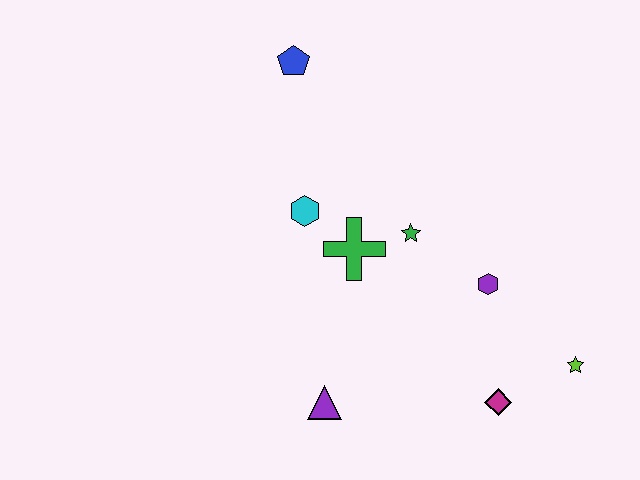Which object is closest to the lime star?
The magenta diamond is closest to the lime star.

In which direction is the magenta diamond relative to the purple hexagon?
The magenta diamond is below the purple hexagon.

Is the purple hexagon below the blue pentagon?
Yes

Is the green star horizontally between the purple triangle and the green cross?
No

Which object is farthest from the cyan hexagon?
The lime star is farthest from the cyan hexagon.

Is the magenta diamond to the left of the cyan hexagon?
No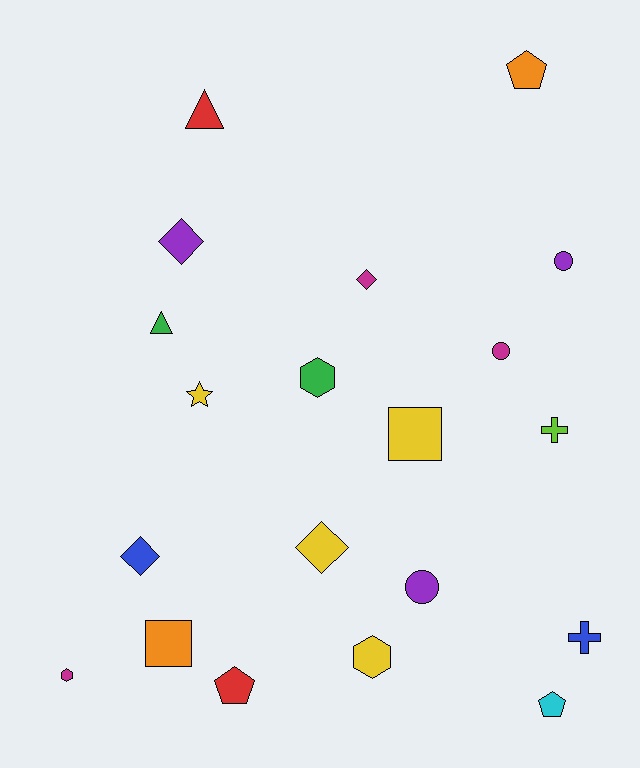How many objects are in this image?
There are 20 objects.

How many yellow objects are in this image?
There are 4 yellow objects.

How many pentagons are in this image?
There are 3 pentagons.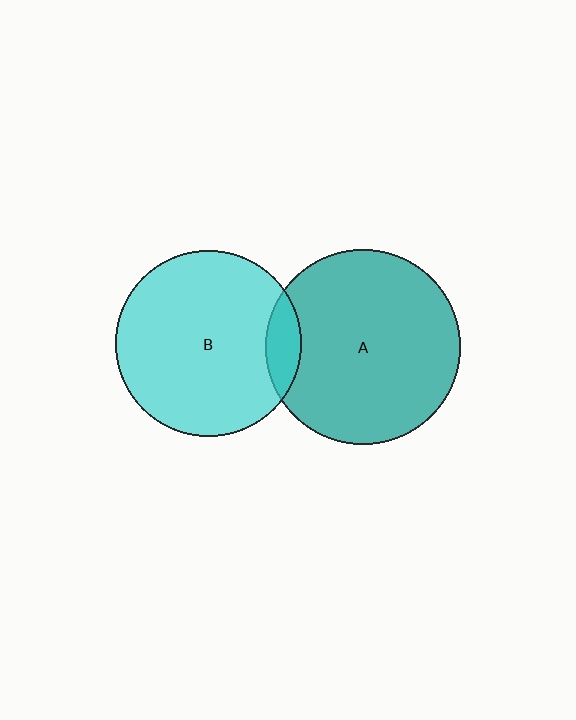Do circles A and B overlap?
Yes.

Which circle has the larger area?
Circle A (teal).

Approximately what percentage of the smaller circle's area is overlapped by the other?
Approximately 10%.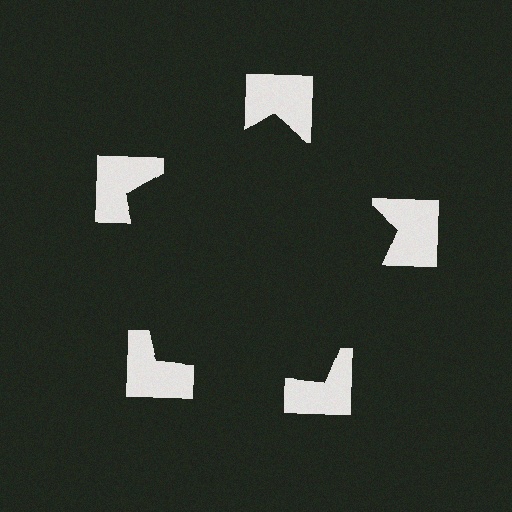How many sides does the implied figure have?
5 sides.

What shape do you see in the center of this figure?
An illusory pentagon — its edges are inferred from the aligned wedge cuts in the notched squares, not physically drawn.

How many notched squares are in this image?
There are 5 — one at each vertex of the illusory pentagon.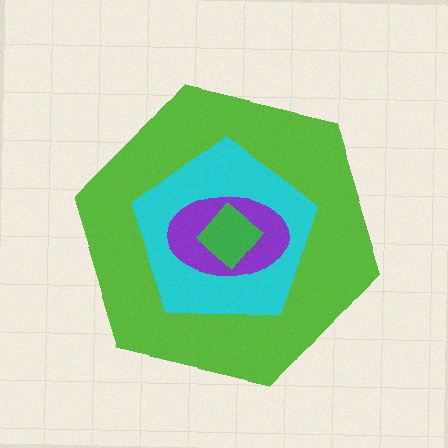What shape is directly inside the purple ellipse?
The green diamond.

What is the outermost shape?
The lime hexagon.